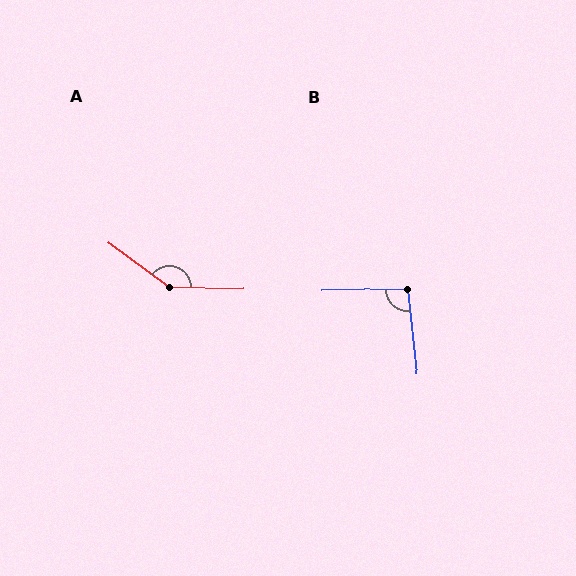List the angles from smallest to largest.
B (95°), A (143°).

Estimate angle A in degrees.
Approximately 143 degrees.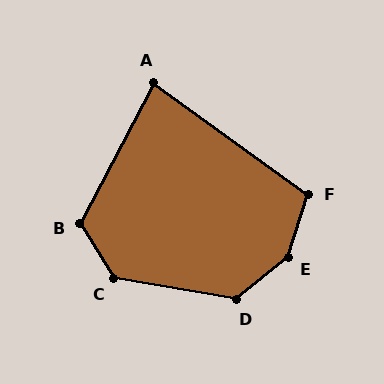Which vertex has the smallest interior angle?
A, at approximately 82 degrees.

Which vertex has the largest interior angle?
E, at approximately 147 degrees.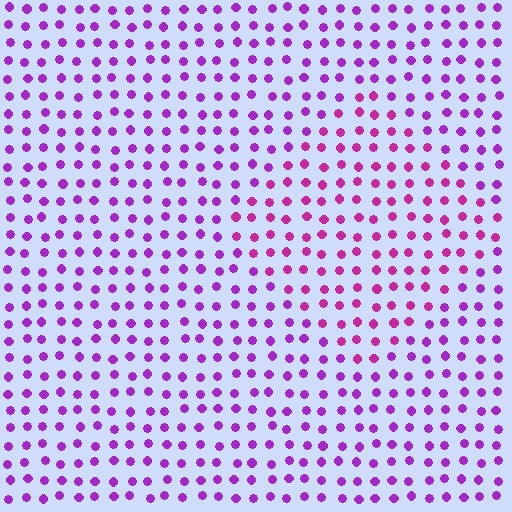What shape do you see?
I see a diamond.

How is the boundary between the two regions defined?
The boundary is defined purely by a slight shift in hue (about 29 degrees). Spacing, size, and orientation are identical on both sides.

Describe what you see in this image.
The image is filled with small purple elements in a uniform arrangement. A diamond-shaped region is visible where the elements are tinted to a slightly different hue, forming a subtle color boundary.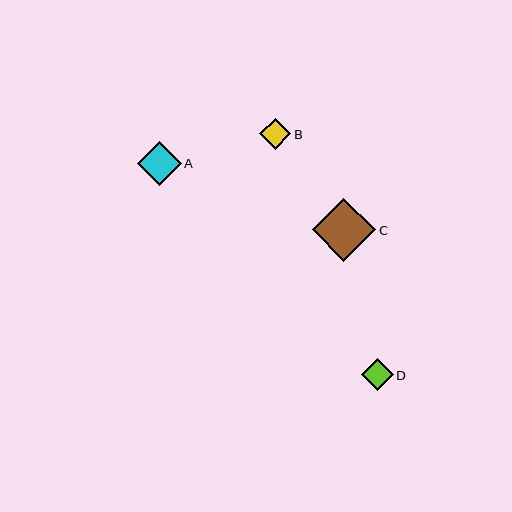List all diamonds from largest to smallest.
From largest to smallest: C, A, D, B.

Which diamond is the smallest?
Diamond B is the smallest with a size of approximately 31 pixels.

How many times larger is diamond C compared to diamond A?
Diamond C is approximately 1.4 times the size of diamond A.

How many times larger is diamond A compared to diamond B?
Diamond A is approximately 1.4 times the size of diamond B.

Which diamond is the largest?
Diamond C is the largest with a size of approximately 64 pixels.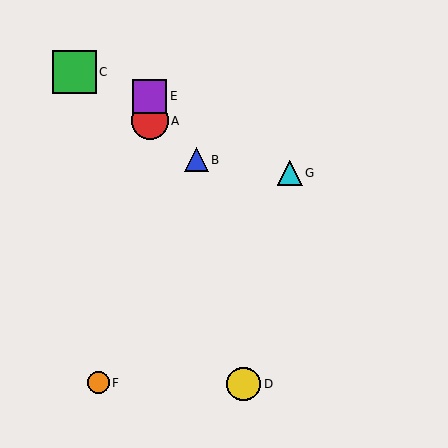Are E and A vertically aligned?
Yes, both are at x≈150.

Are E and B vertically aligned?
No, E is at x≈150 and B is at x≈196.